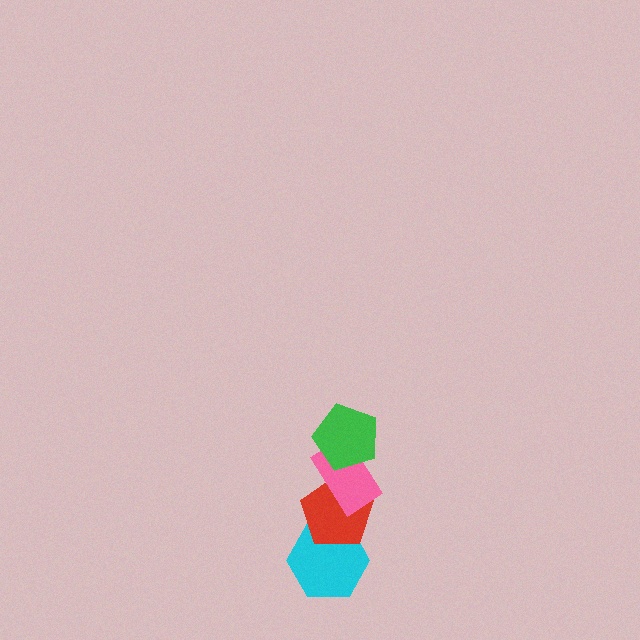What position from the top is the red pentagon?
The red pentagon is 3rd from the top.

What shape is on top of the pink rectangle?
The green pentagon is on top of the pink rectangle.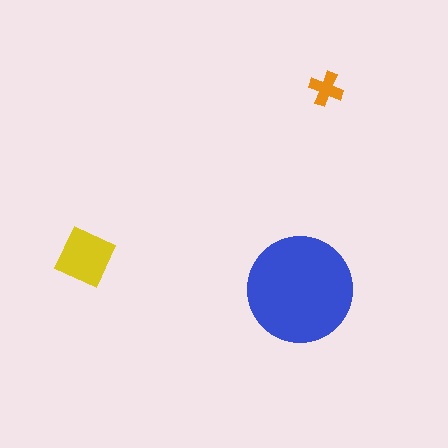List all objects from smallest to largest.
The orange cross, the yellow square, the blue circle.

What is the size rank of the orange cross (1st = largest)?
3rd.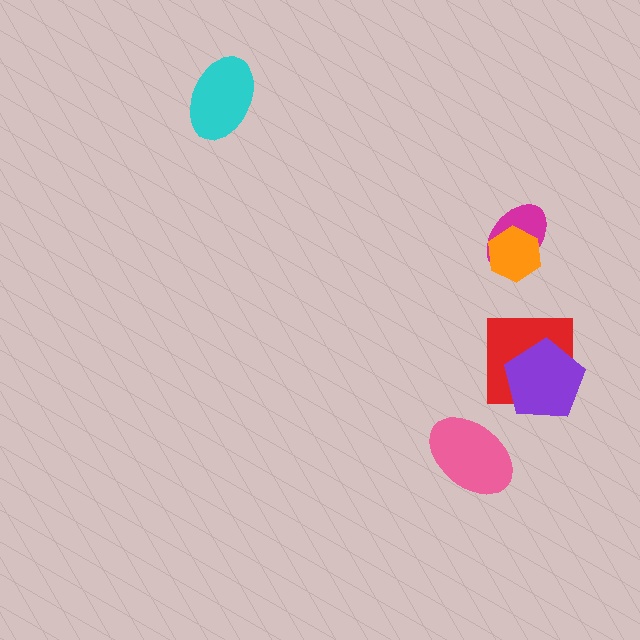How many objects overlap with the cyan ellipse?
0 objects overlap with the cyan ellipse.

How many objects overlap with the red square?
1 object overlaps with the red square.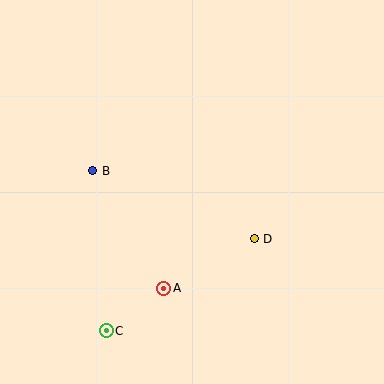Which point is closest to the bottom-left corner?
Point C is closest to the bottom-left corner.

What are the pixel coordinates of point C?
Point C is at (106, 331).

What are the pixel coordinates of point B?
Point B is at (93, 171).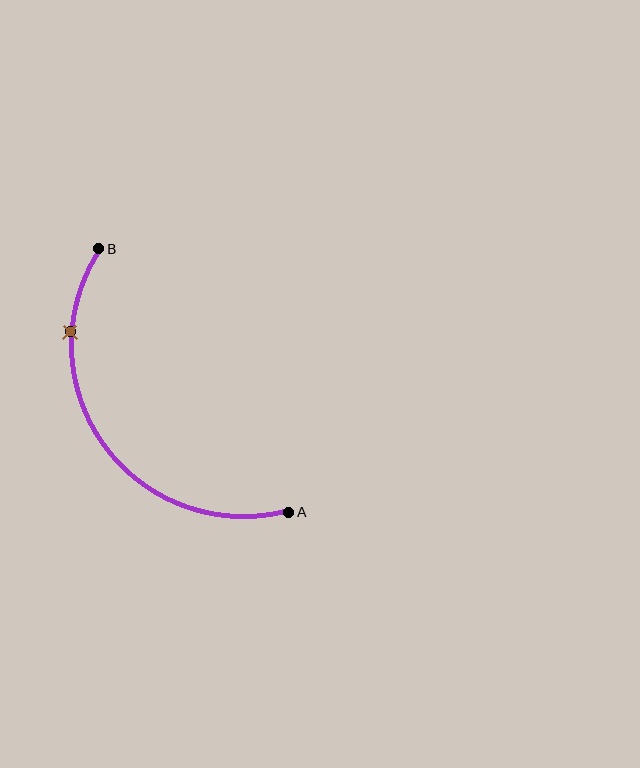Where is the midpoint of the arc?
The arc midpoint is the point on the curve farthest from the straight line joining A and B. It sits below and to the left of that line.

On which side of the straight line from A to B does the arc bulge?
The arc bulges below and to the left of the straight line connecting A and B.